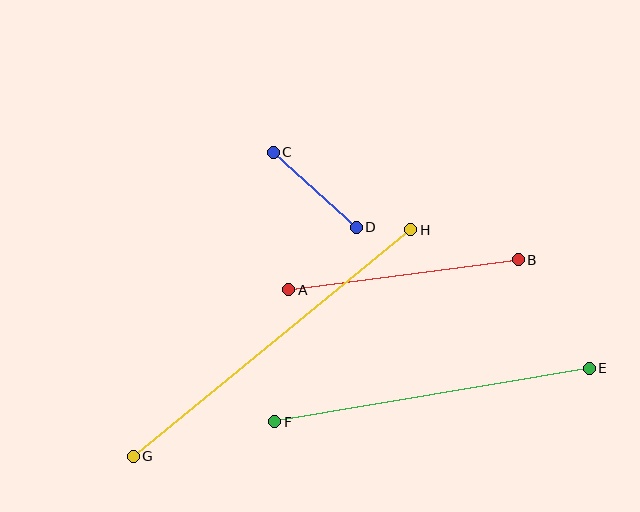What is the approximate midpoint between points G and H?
The midpoint is at approximately (272, 343) pixels.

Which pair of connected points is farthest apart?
Points G and H are farthest apart.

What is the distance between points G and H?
The distance is approximately 358 pixels.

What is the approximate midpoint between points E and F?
The midpoint is at approximately (432, 395) pixels.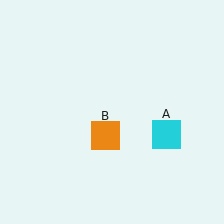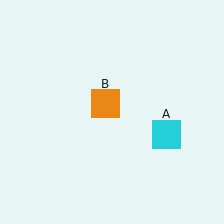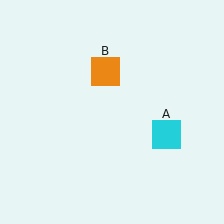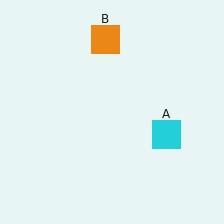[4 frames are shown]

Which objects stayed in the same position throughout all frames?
Cyan square (object A) remained stationary.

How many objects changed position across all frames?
1 object changed position: orange square (object B).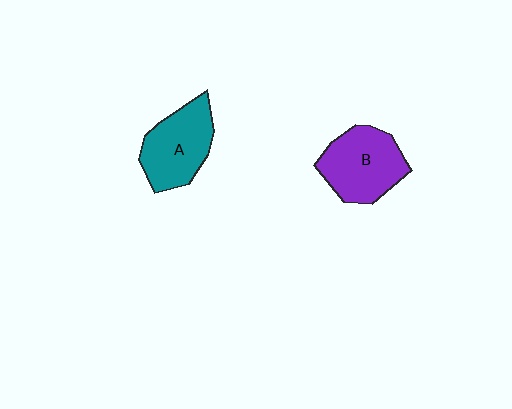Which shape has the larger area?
Shape B (purple).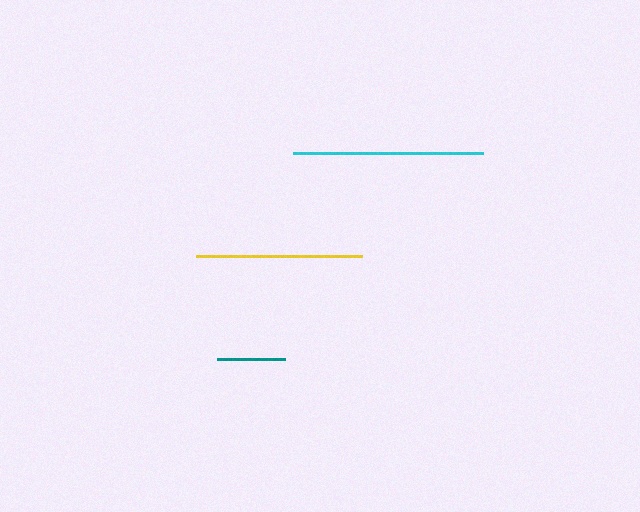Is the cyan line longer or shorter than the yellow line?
The cyan line is longer than the yellow line.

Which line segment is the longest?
The cyan line is the longest at approximately 190 pixels.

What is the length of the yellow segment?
The yellow segment is approximately 166 pixels long.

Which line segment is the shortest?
The teal line is the shortest at approximately 68 pixels.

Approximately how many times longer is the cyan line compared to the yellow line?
The cyan line is approximately 1.1 times the length of the yellow line.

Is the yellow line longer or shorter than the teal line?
The yellow line is longer than the teal line.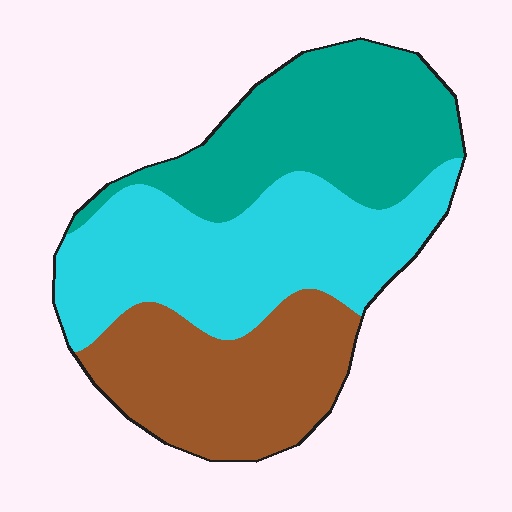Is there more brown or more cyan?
Cyan.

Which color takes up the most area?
Cyan, at roughly 40%.